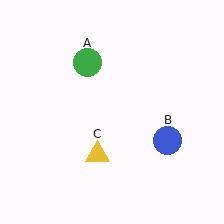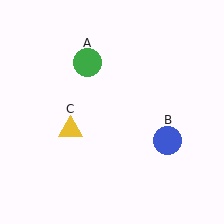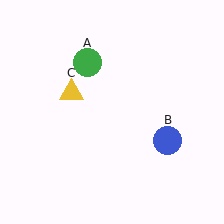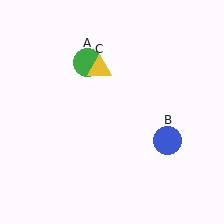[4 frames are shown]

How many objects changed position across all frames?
1 object changed position: yellow triangle (object C).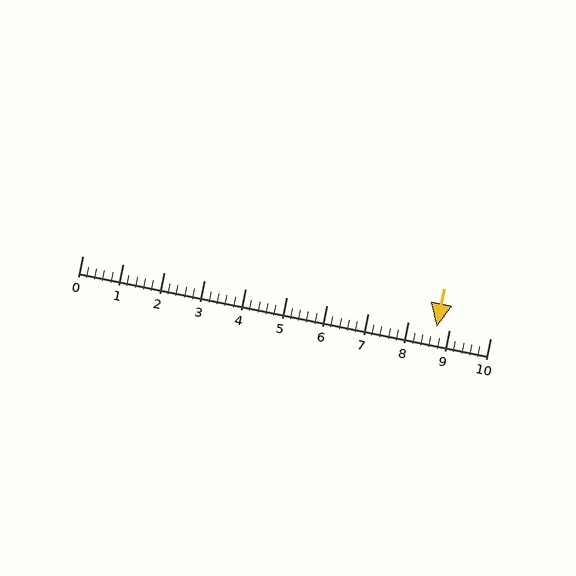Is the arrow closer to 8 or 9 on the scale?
The arrow is closer to 9.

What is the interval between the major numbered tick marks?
The major tick marks are spaced 1 units apart.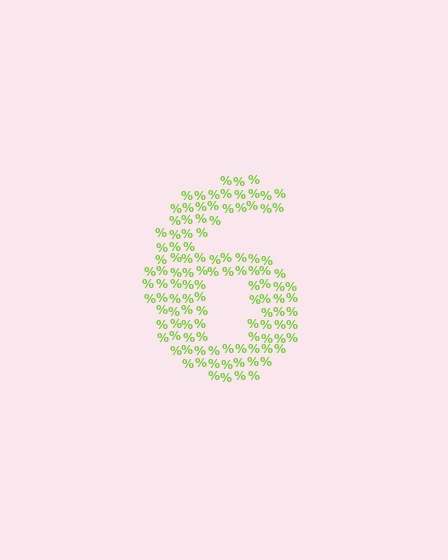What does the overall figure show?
The overall figure shows the digit 6.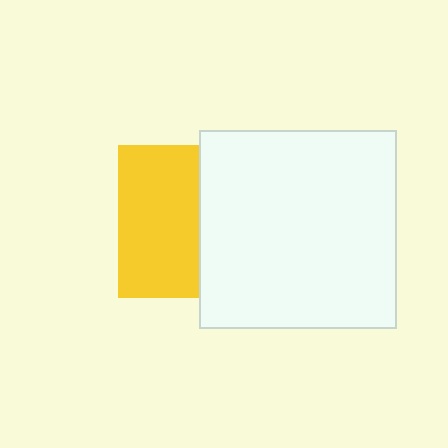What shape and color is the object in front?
The object in front is a white rectangle.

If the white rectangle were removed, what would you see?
You would see the complete yellow square.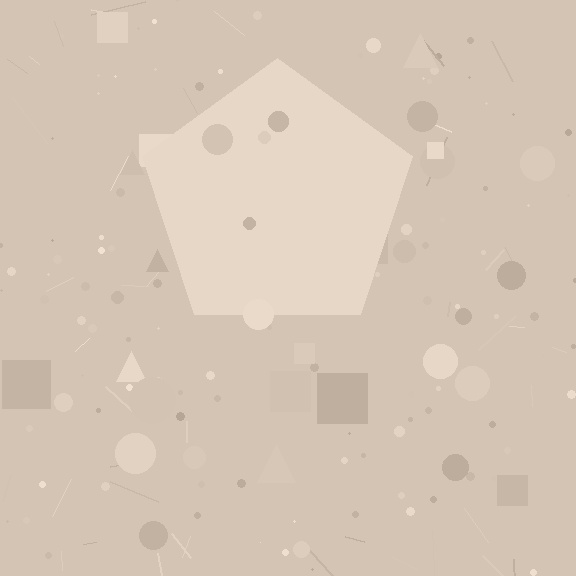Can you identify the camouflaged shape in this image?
The camouflaged shape is a pentagon.